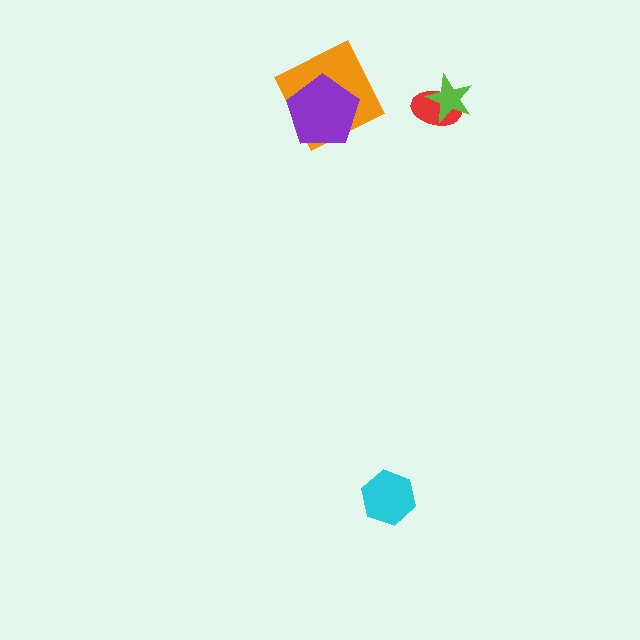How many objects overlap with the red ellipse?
1 object overlaps with the red ellipse.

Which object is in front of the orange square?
The purple pentagon is in front of the orange square.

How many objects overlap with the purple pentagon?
1 object overlaps with the purple pentagon.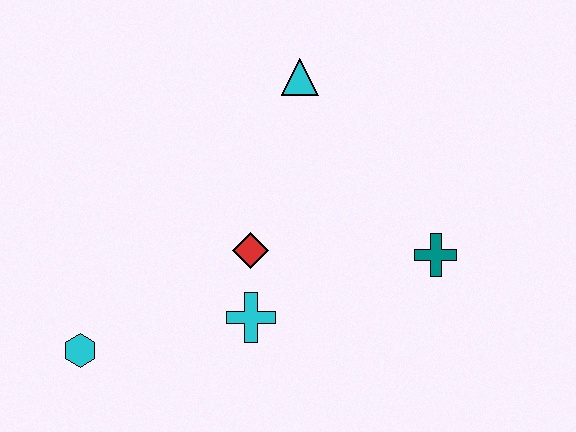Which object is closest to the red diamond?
The cyan cross is closest to the red diamond.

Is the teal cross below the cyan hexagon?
No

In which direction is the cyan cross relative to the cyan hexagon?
The cyan cross is to the right of the cyan hexagon.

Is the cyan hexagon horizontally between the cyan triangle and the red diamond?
No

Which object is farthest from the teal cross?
The cyan hexagon is farthest from the teal cross.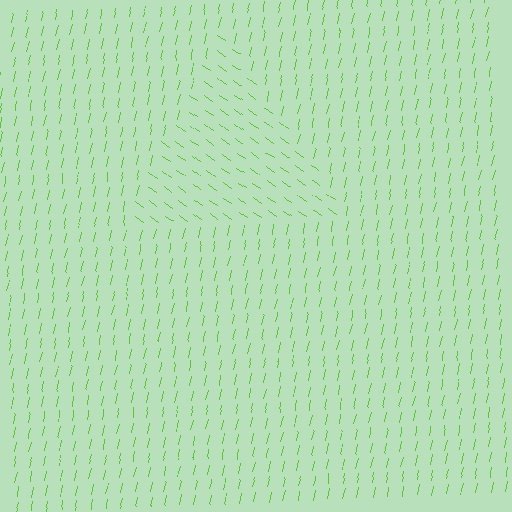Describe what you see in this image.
The image is filled with small lime line segments. A triangle region in the image has lines oriented differently from the surrounding lines, creating a visible texture boundary.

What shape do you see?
I see a triangle.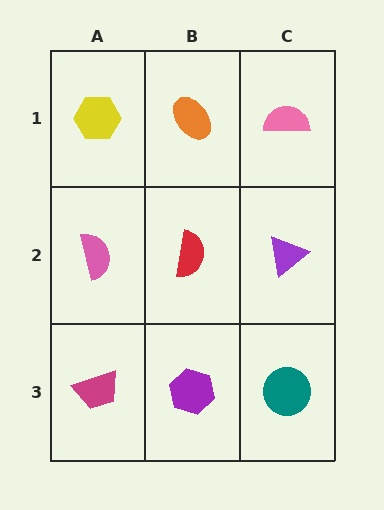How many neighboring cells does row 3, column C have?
2.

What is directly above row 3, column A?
A pink semicircle.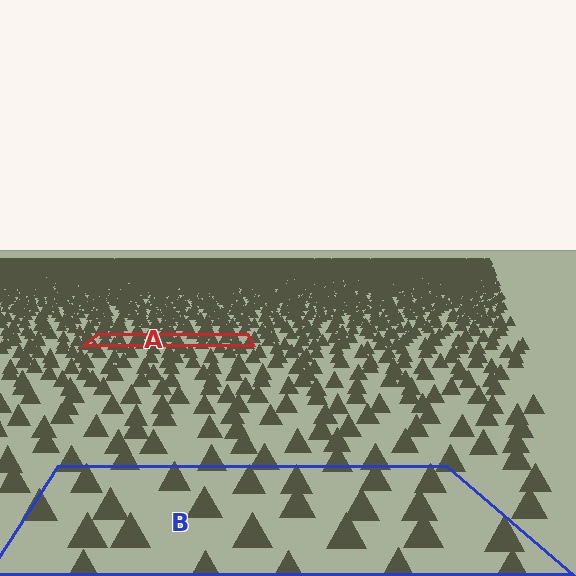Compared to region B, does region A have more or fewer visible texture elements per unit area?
Region A has more texture elements per unit area — they are packed more densely because it is farther away.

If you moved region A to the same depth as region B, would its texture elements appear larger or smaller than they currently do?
They would appear larger. At a closer depth, the same texture elements are projected at a bigger on-screen size.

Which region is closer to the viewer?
Region B is closer. The texture elements there are larger and more spread out.